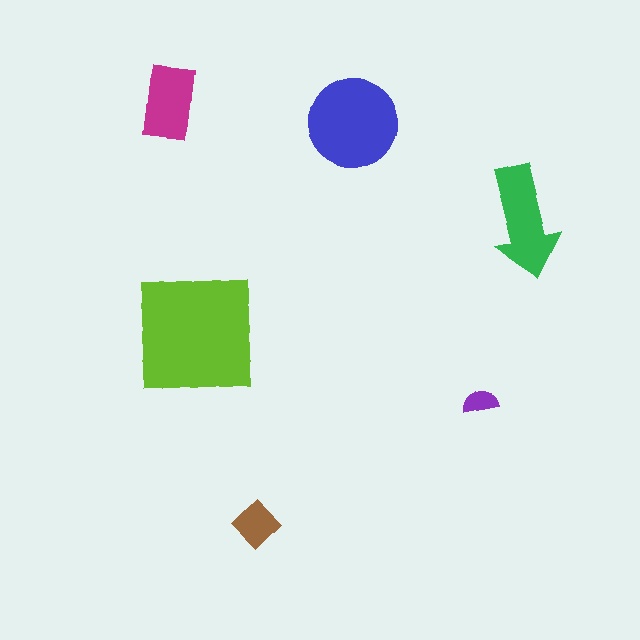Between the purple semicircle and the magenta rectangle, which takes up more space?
The magenta rectangle.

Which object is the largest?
The lime square.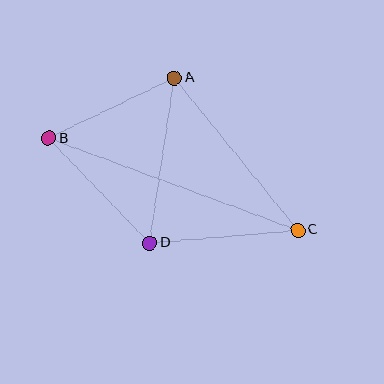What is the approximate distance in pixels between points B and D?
The distance between B and D is approximately 146 pixels.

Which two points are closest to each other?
Points A and B are closest to each other.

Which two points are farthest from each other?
Points B and C are farthest from each other.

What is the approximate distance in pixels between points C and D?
The distance between C and D is approximately 149 pixels.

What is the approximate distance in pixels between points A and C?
The distance between A and C is approximately 196 pixels.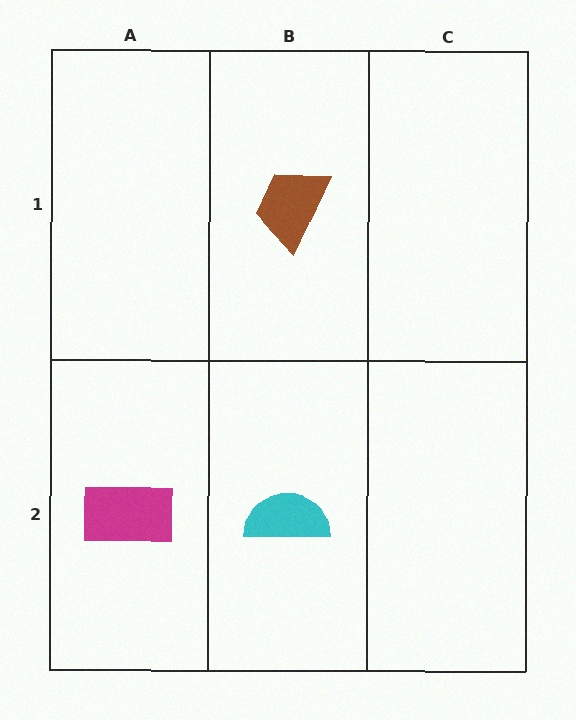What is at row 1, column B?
A brown trapezoid.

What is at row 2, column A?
A magenta rectangle.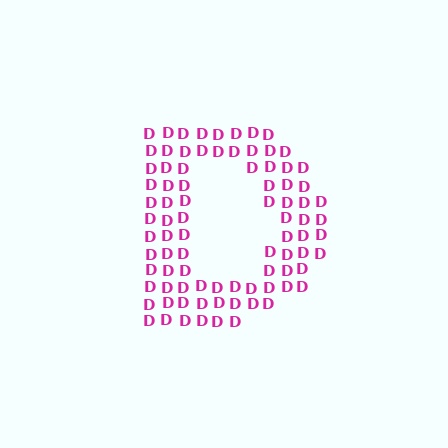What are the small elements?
The small elements are letter D's.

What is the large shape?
The large shape is the letter D.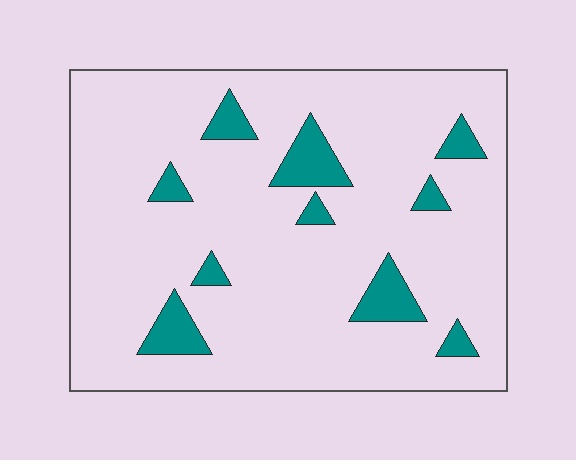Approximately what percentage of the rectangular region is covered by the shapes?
Approximately 10%.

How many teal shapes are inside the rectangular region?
10.